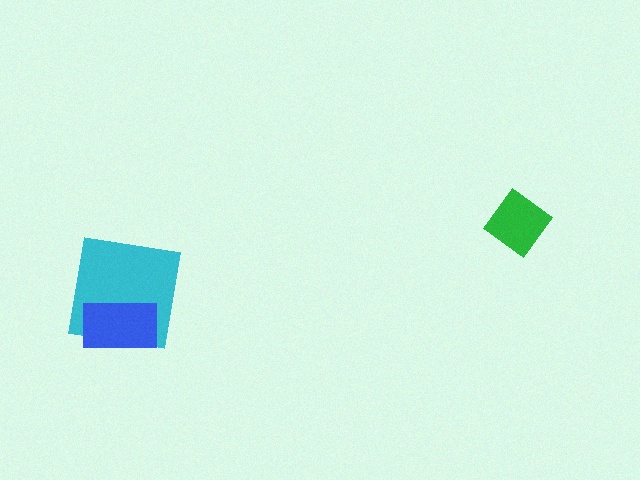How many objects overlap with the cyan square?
1 object overlaps with the cyan square.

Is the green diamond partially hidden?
No, no other shape covers it.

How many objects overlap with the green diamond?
0 objects overlap with the green diamond.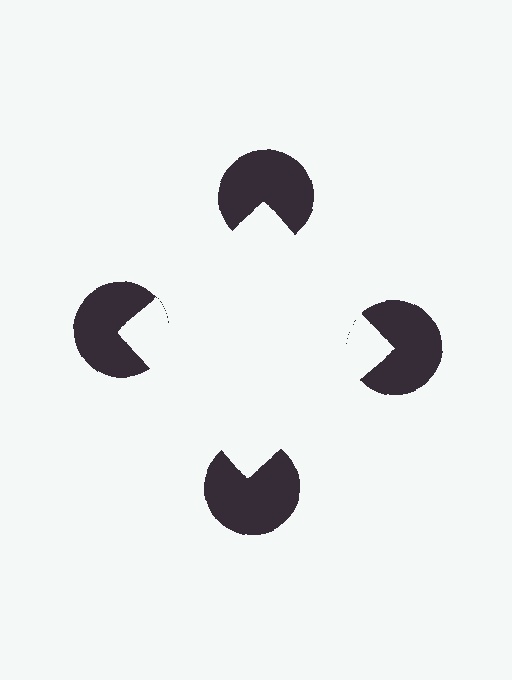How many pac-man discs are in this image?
There are 4 — one at each vertex of the illusory square.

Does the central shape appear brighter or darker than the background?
It typically appears slightly brighter than the background, even though no actual brightness change is drawn.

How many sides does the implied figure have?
4 sides.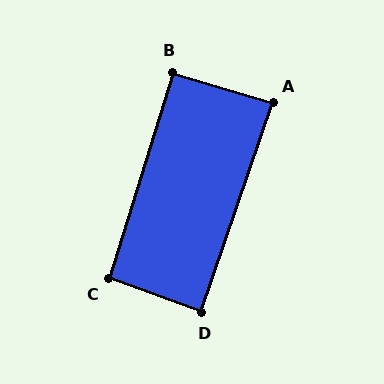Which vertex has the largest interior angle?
C, at approximately 92 degrees.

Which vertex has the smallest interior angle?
A, at approximately 88 degrees.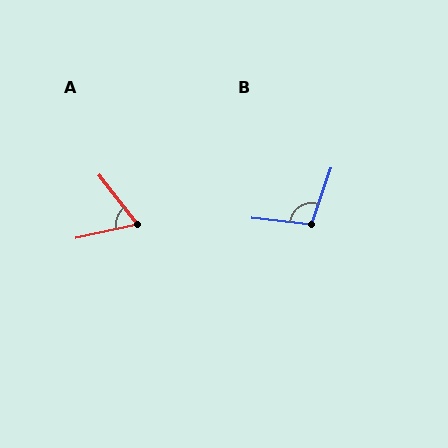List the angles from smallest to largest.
A (64°), B (103°).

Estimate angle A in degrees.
Approximately 64 degrees.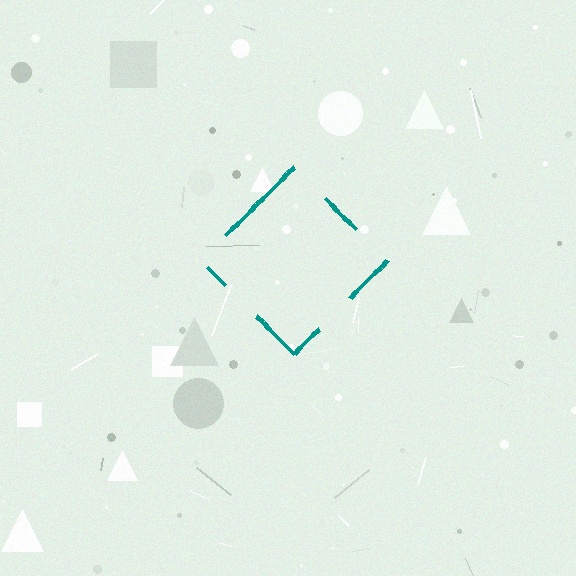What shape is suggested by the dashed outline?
The dashed outline suggests a diamond.